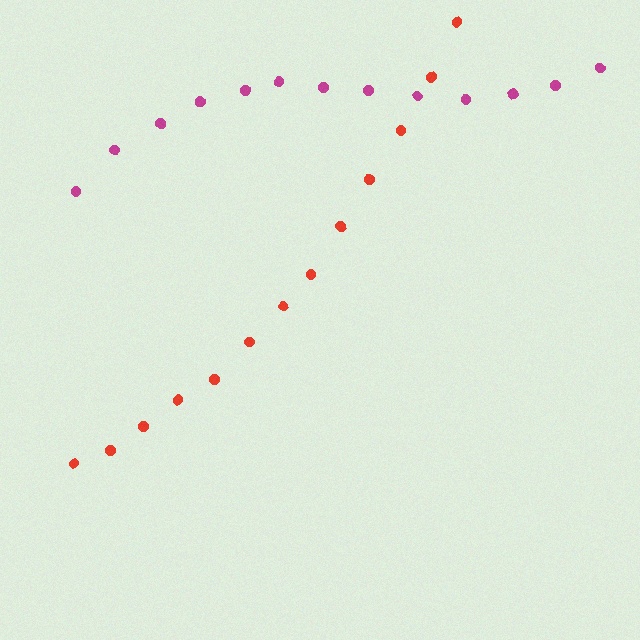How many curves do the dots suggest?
There are 2 distinct paths.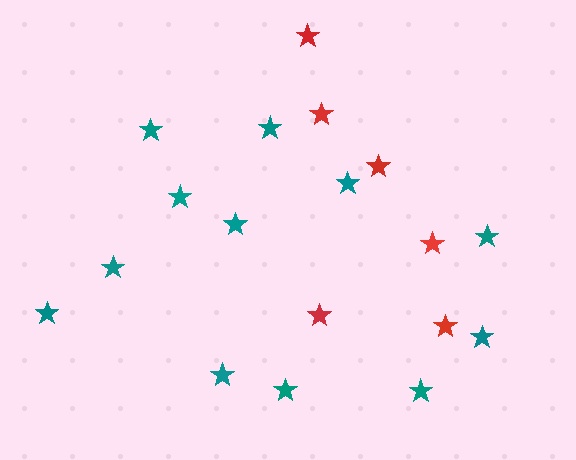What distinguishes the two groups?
There are 2 groups: one group of red stars (6) and one group of teal stars (12).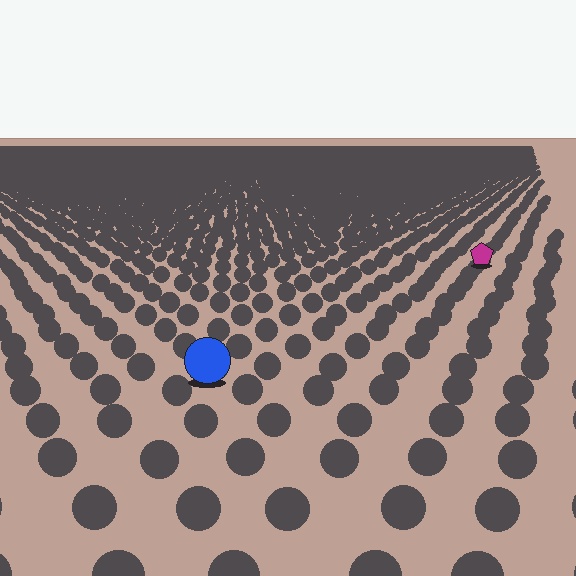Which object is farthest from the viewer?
The magenta pentagon is farthest from the viewer. It appears smaller and the ground texture around it is denser.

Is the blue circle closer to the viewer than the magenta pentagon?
Yes. The blue circle is closer — you can tell from the texture gradient: the ground texture is coarser near it.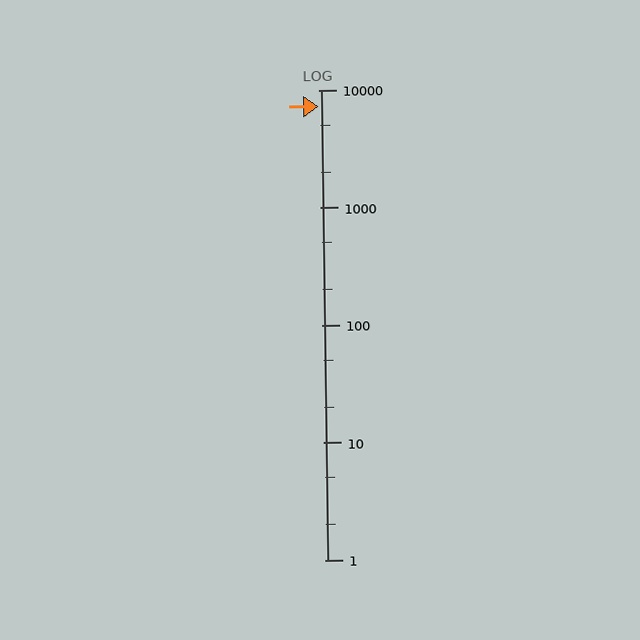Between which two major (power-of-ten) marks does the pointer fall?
The pointer is between 1000 and 10000.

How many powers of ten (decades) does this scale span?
The scale spans 4 decades, from 1 to 10000.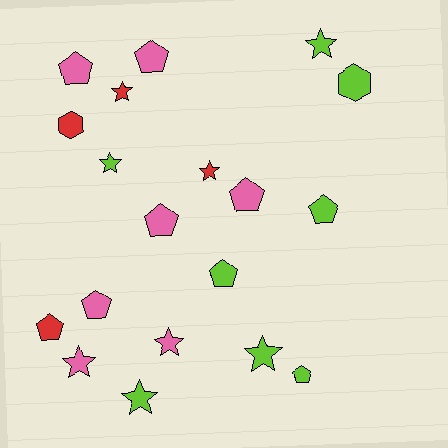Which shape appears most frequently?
Pentagon, with 9 objects.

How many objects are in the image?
There are 19 objects.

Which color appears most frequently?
Lime, with 8 objects.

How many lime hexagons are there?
There is 1 lime hexagon.